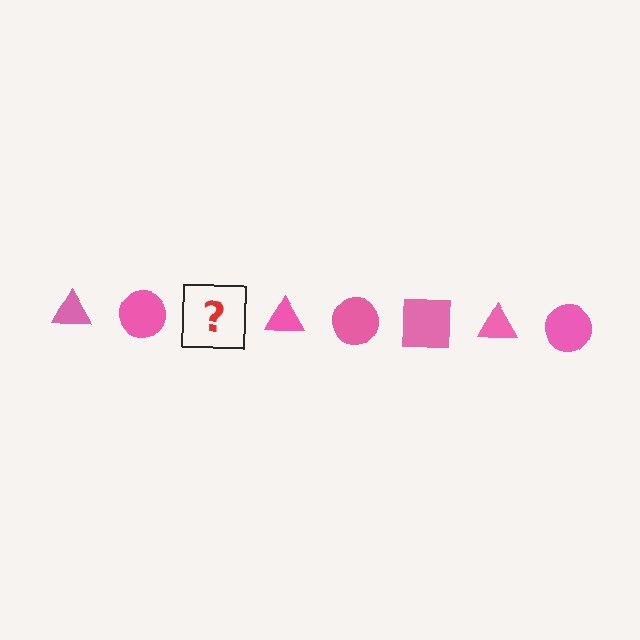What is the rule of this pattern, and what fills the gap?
The rule is that the pattern cycles through triangle, circle, square shapes in pink. The gap should be filled with a pink square.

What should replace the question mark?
The question mark should be replaced with a pink square.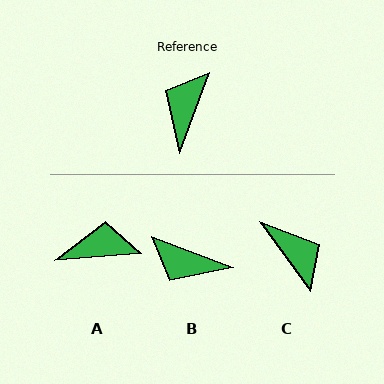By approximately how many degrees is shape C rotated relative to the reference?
Approximately 124 degrees clockwise.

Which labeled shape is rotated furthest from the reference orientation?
C, about 124 degrees away.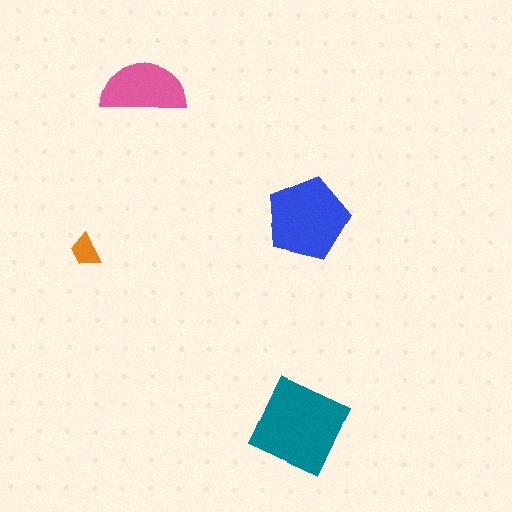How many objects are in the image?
There are 4 objects in the image.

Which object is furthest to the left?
The orange trapezoid is leftmost.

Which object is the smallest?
The orange trapezoid.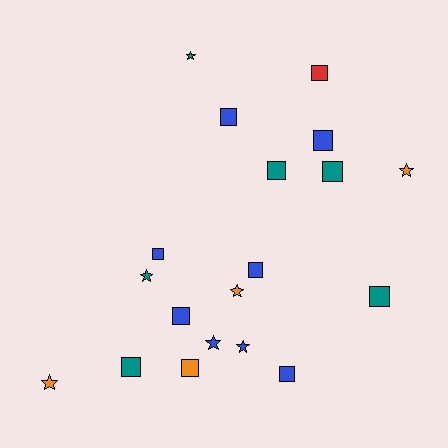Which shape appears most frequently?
Square, with 12 objects.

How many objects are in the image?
There are 19 objects.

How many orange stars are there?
There are 3 orange stars.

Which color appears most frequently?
Blue, with 8 objects.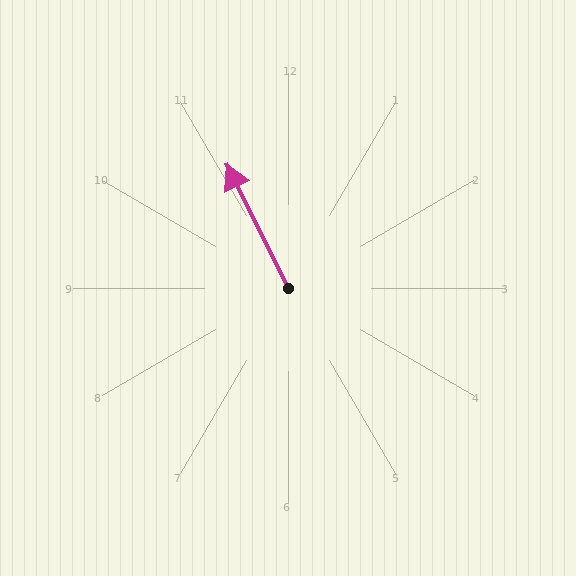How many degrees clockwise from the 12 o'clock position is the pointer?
Approximately 334 degrees.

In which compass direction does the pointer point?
Northwest.